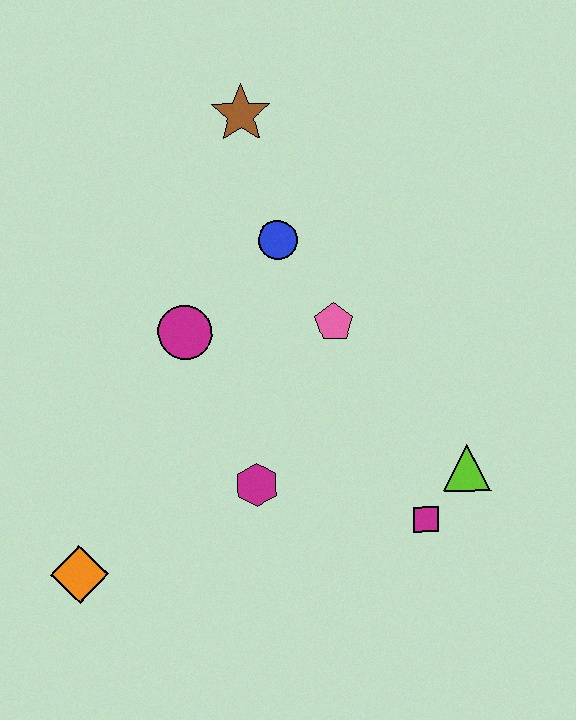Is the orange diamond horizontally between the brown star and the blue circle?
No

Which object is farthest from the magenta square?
The brown star is farthest from the magenta square.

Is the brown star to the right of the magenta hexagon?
No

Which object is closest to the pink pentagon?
The blue circle is closest to the pink pentagon.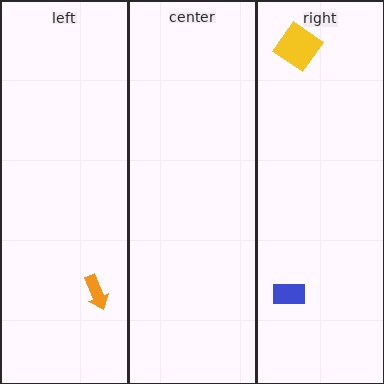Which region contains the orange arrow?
The left region.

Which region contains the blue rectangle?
The right region.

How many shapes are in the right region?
2.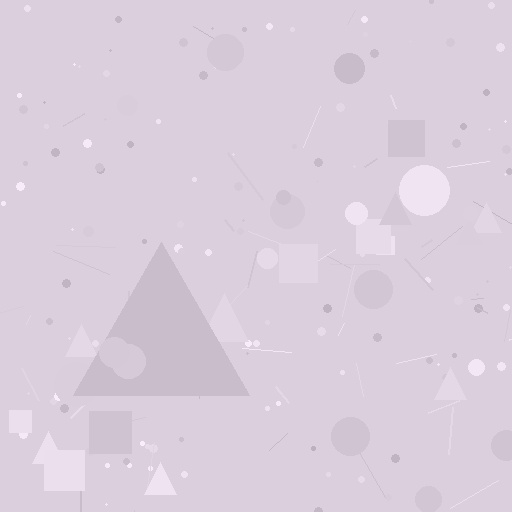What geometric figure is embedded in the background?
A triangle is embedded in the background.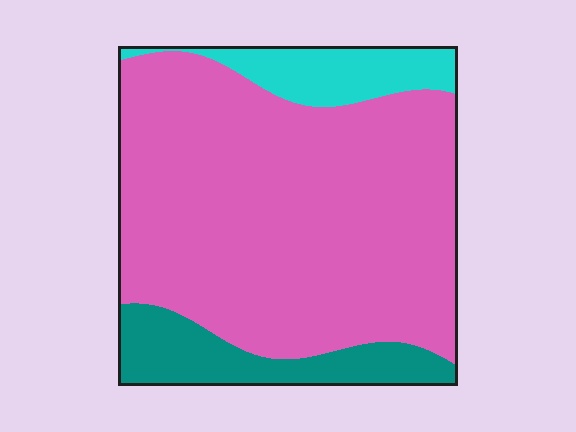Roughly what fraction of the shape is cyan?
Cyan takes up less than a sixth of the shape.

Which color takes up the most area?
Pink, at roughly 75%.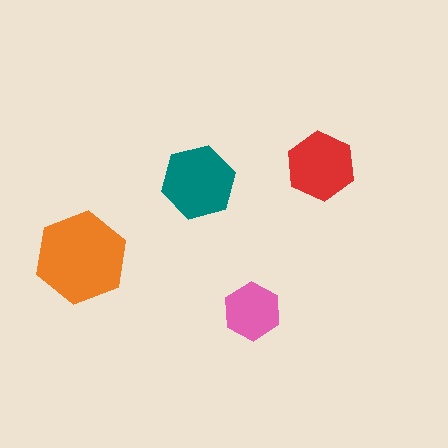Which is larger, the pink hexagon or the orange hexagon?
The orange one.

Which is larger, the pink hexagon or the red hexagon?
The red one.